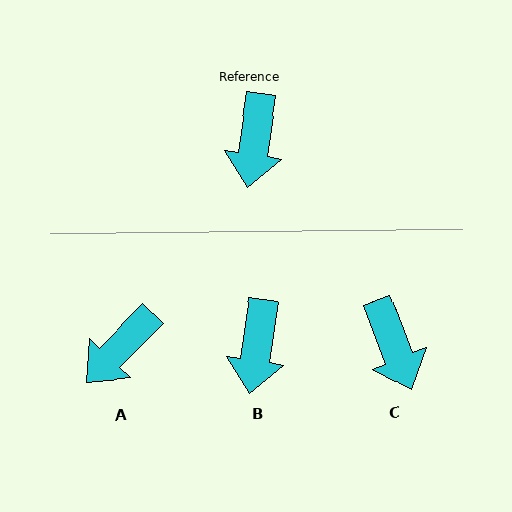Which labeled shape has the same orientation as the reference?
B.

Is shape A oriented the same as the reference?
No, it is off by about 36 degrees.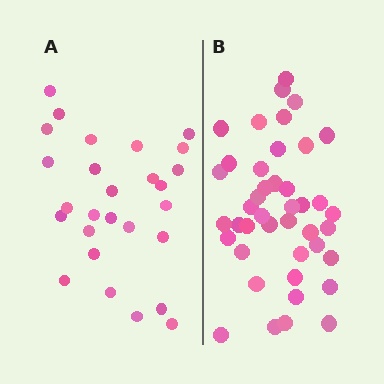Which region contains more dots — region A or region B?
Region B (the right region) has more dots.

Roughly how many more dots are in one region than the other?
Region B has approximately 15 more dots than region A.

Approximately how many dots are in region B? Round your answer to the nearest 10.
About 40 dots. (The exact count is 42, which rounds to 40.)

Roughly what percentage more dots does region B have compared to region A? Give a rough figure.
About 55% more.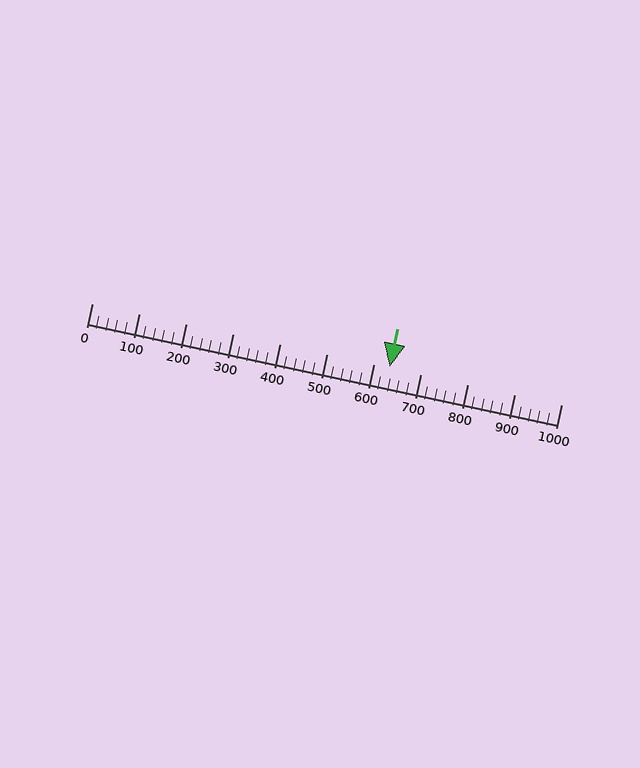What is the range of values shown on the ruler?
The ruler shows values from 0 to 1000.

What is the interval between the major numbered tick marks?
The major tick marks are spaced 100 units apart.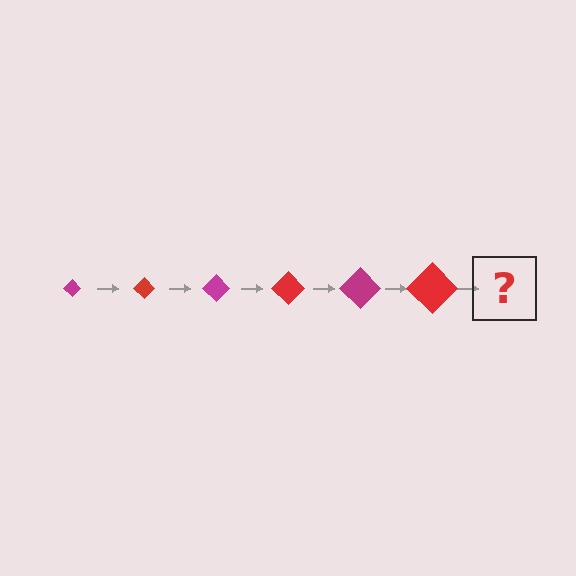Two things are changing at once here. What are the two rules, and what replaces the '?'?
The two rules are that the diamond grows larger each step and the color cycles through magenta and red. The '?' should be a magenta diamond, larger than the previous one.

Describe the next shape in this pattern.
It should be a magenta diamond, larger than the previous one.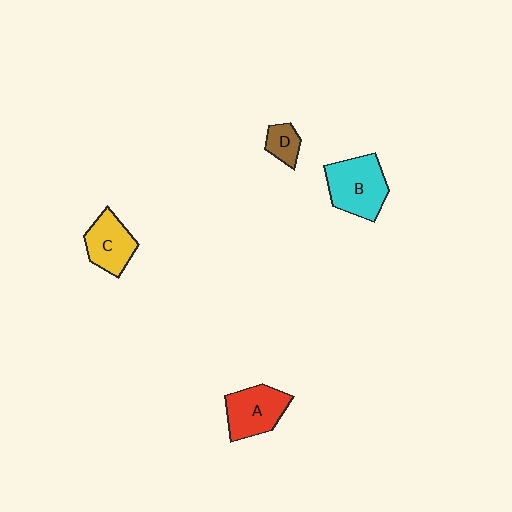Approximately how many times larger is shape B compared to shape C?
Approximately 1.3 times.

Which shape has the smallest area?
Shape D (brown).